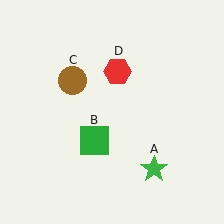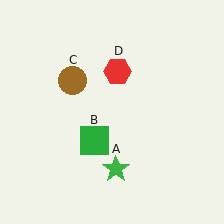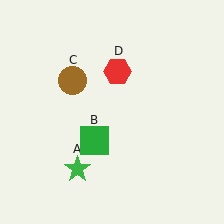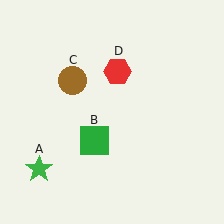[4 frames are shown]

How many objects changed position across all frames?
1 object changed position: green star (object A).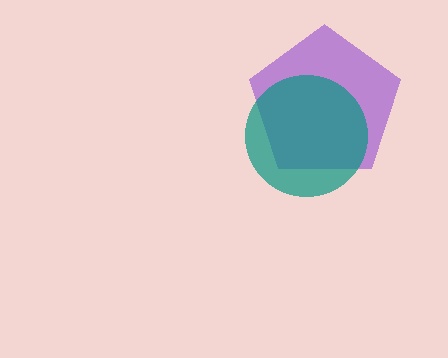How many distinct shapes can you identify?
There are 2 distinct shapes: a purple pentagon, a teal circle.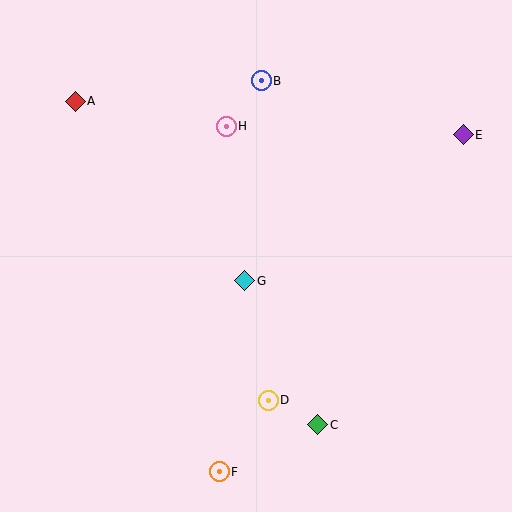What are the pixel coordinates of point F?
Point F is at (219, 472).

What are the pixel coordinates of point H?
Point H is at (226, 126).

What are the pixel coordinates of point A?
Point A is at (75, 101).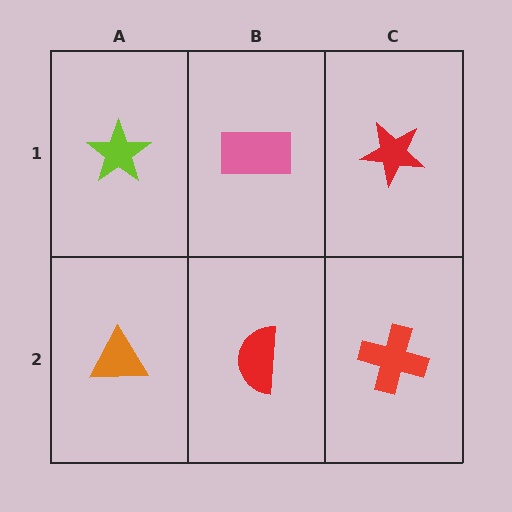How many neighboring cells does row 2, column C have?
2.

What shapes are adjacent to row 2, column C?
A red star (row 1, column C), a red semicircle (row 2, column B).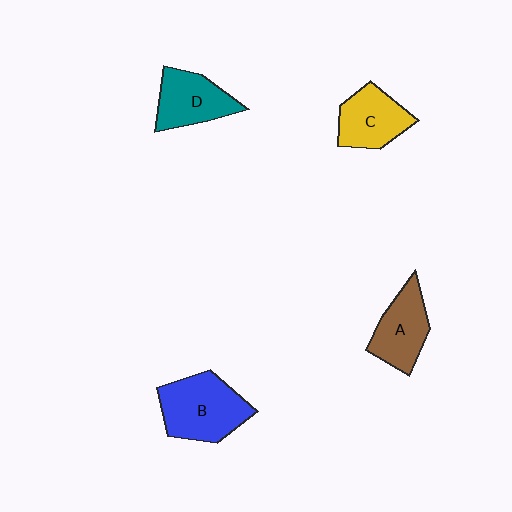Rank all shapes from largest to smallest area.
From largest to smallest: B (blue), D (teal), A (brown), C (yellow).